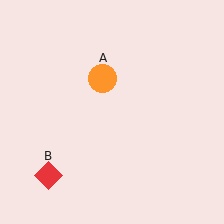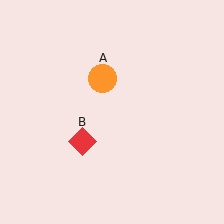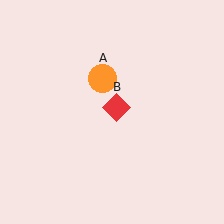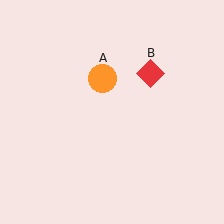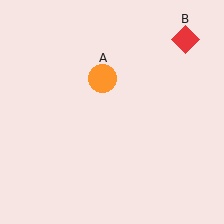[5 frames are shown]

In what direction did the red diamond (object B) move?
The red diamond (object B) moved up and to the right.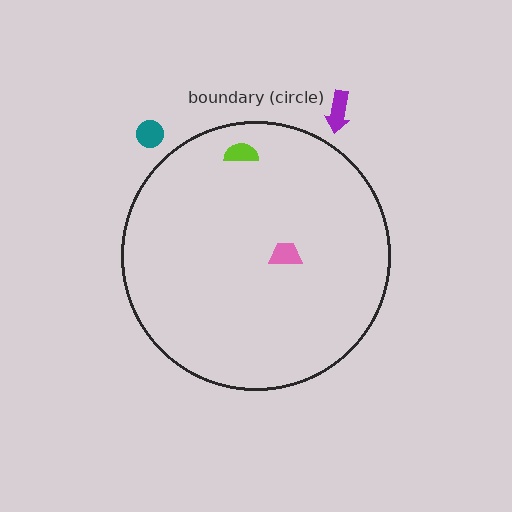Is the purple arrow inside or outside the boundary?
Outside.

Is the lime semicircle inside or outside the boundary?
Inside.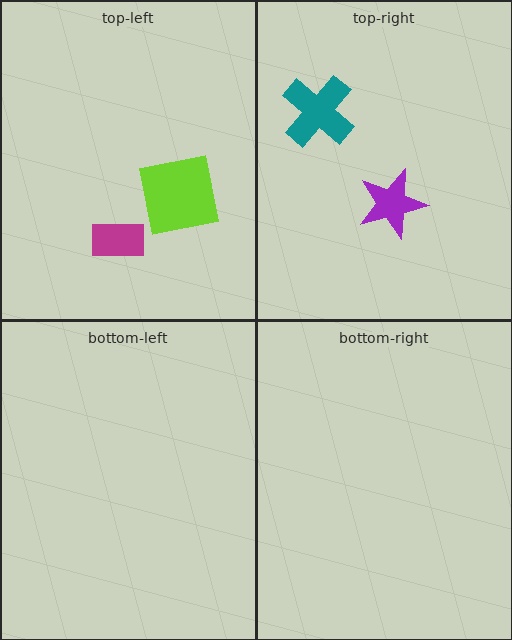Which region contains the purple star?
The top-right region.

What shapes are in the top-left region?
The lime square, the magenta rectangle.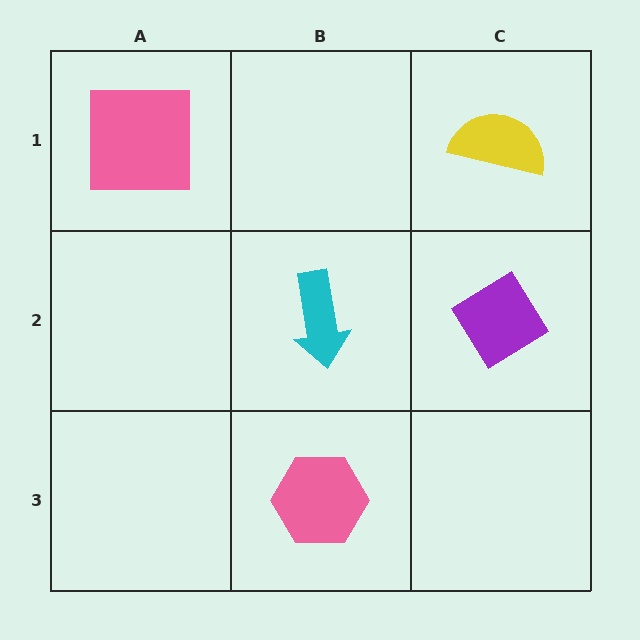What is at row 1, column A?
A pink square.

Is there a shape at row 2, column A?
No, that cell is empty.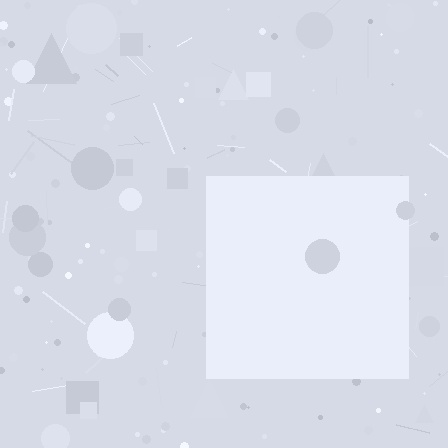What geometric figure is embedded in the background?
A square is embedded in the background.